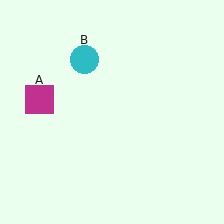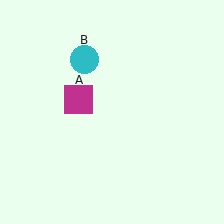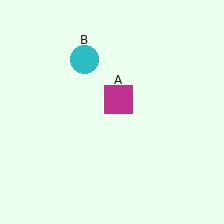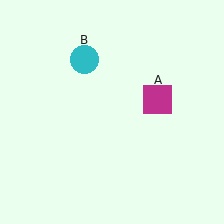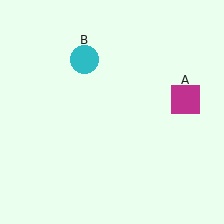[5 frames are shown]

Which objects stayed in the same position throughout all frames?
Cyan circle (object B) remained stationary.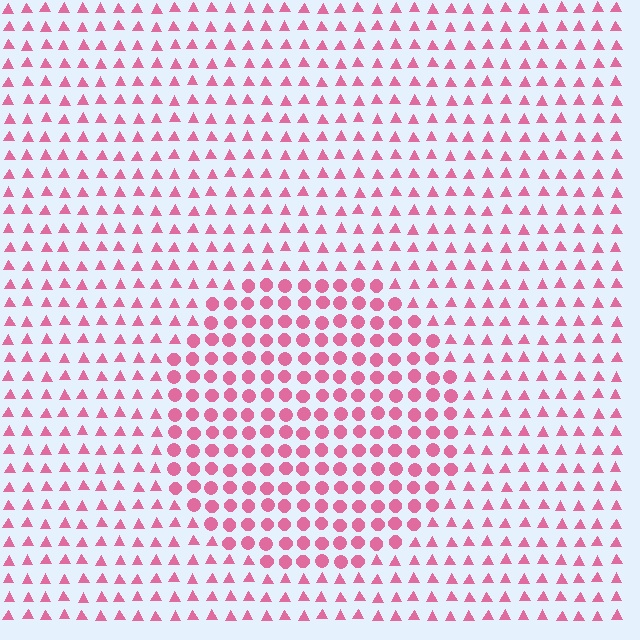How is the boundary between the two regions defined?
The boundary is defined by a change in element shape: circles inside vs. triangles outside. All elements share the same color and spacing.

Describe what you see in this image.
The image is filled with small pink elements arranged in a uniform grid. A circle-shaped region contains circles, while the surrounding area contains triangles. The boundary is defined purely by the change in element shape.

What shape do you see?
I see a circle.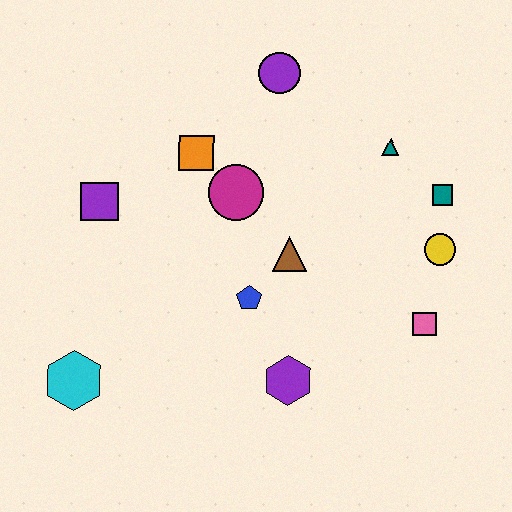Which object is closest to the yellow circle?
The teal square is closest to the yellow circle.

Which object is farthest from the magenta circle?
The cyan hexagon is farthest from the magenta circle.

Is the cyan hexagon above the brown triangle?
No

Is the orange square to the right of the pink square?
No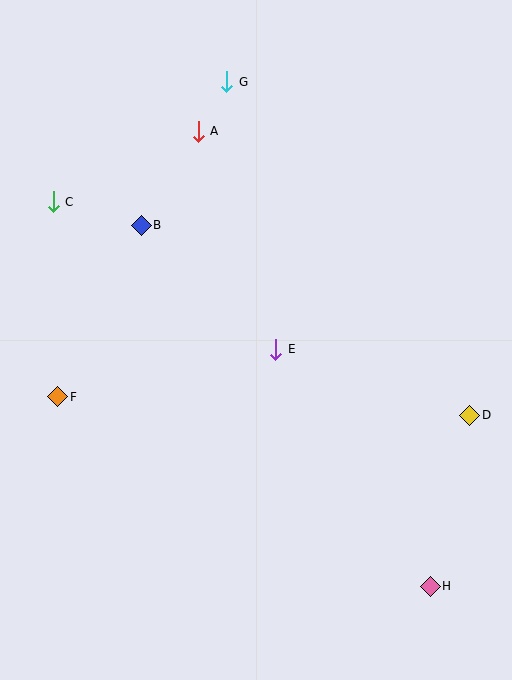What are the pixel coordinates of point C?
Point C is at (53, 202).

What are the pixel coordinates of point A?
Point A is at (198, 131).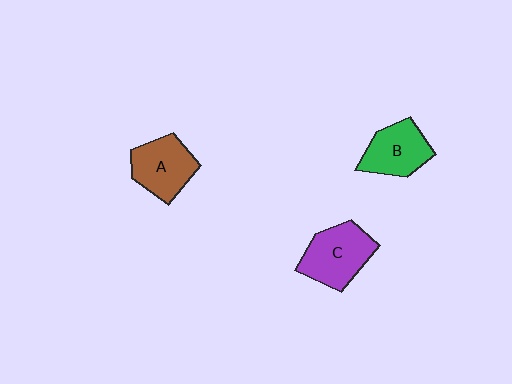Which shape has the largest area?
Shape C (purple).